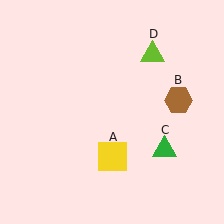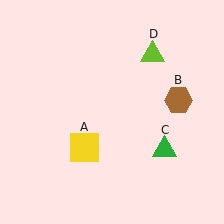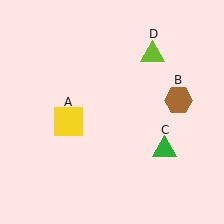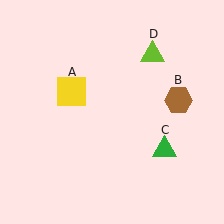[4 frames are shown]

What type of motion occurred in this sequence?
The yellow square (object A) rotated clockwise around the center of the scene.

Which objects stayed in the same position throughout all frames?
Brown hexagon (object B) and green triangle (object C) and lime triangle (object D) remained stationary.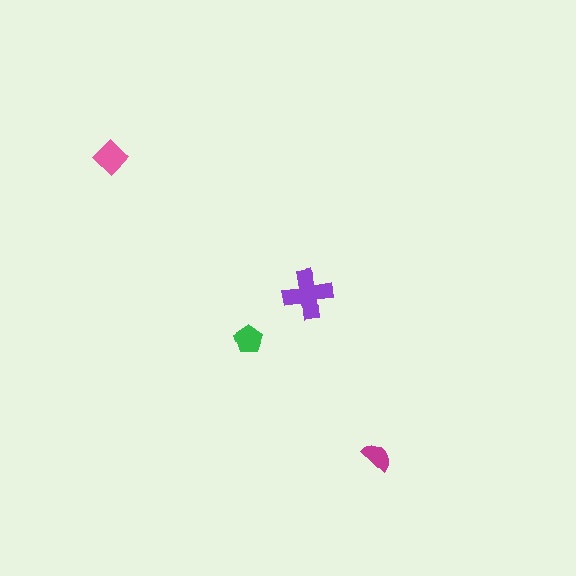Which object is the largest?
The purple cross.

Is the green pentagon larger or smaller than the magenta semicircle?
Larger.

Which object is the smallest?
The magenta semicircle.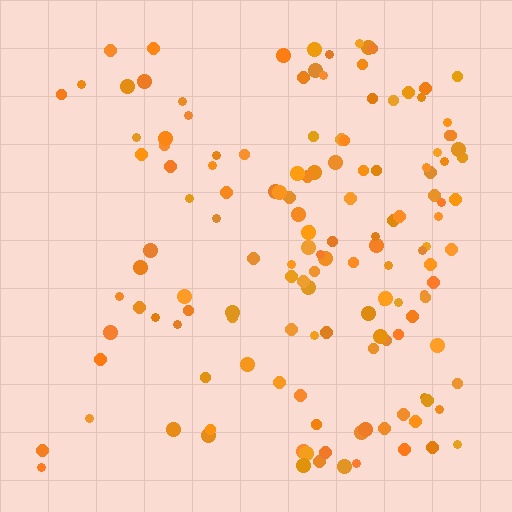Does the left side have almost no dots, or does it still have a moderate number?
Still a moderate number, just noticeably fewer than the right.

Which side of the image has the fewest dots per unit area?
The left.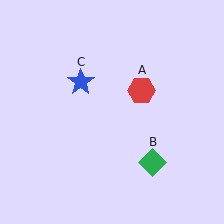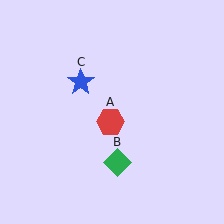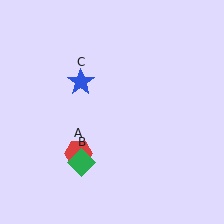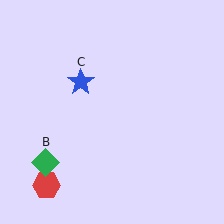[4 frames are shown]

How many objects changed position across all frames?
2 objects changed position: red hexagon (object A), green diamond (object B).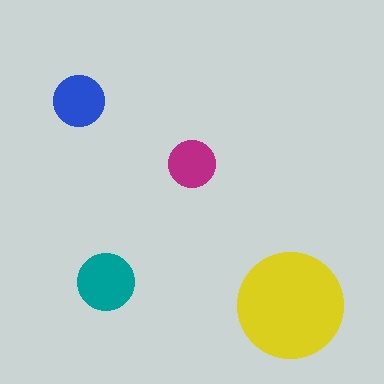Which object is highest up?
The blue circle is topmost.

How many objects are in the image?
There are 4 objects in the image.